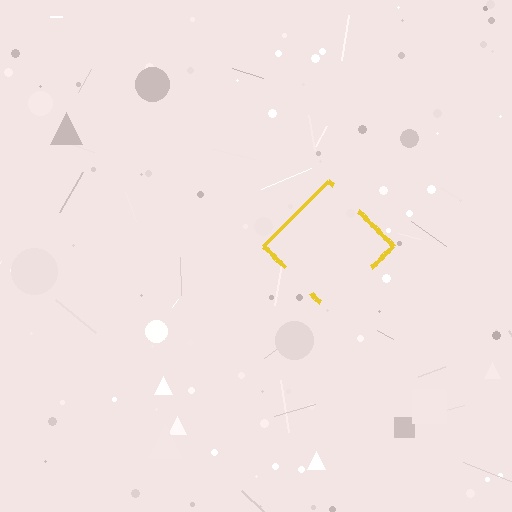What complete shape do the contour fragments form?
The contour fragments form a diamond.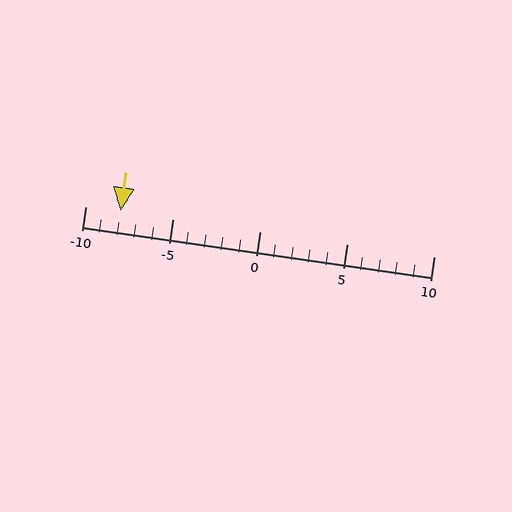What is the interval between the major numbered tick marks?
The major tick marks are spaced 5 units apart.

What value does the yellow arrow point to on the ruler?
The yellow arrow points to approximately -8.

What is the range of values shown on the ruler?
The ruler shows values from -10 to 10.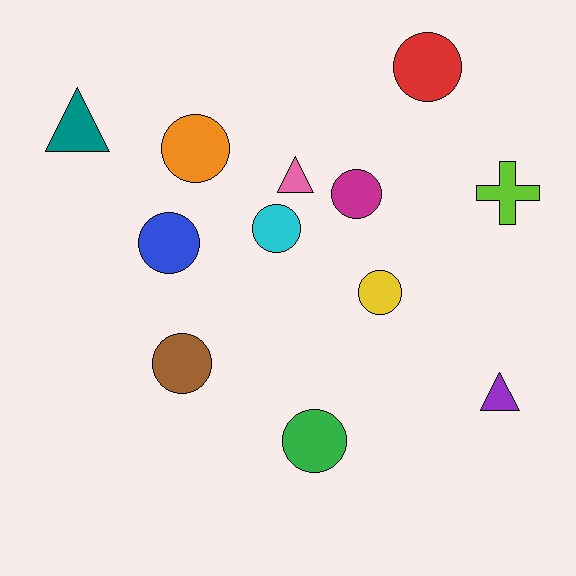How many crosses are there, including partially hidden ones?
There is 1 cross.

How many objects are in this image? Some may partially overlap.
There are 12 objects.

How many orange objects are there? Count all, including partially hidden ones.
There is 1 orange object.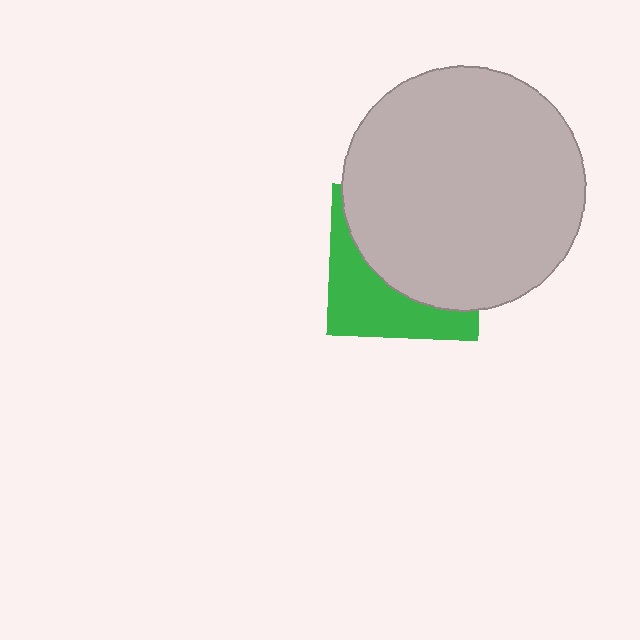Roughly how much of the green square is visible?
A small part of it is visible (roughly 38%).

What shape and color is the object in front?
The object in front is a light gray circle.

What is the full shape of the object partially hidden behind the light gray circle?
The partially hidden object is a green square.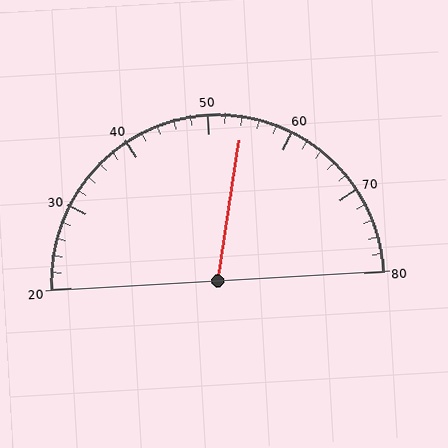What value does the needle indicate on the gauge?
The needle indicates approximately 54.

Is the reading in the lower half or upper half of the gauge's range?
The reading is in the upper half of the range (20 to 80).